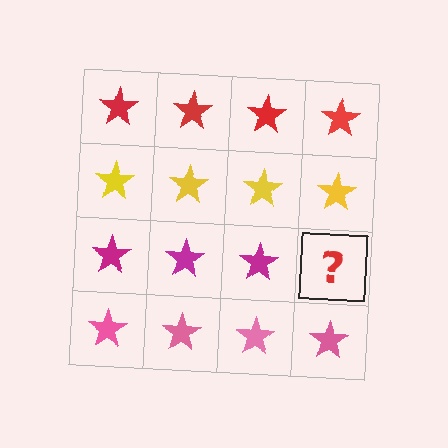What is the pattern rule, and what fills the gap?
The rule is that each row has a consistent color. The gap should be filled with a magenta star.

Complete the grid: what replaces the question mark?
The question mark should be replaced with a magenta star.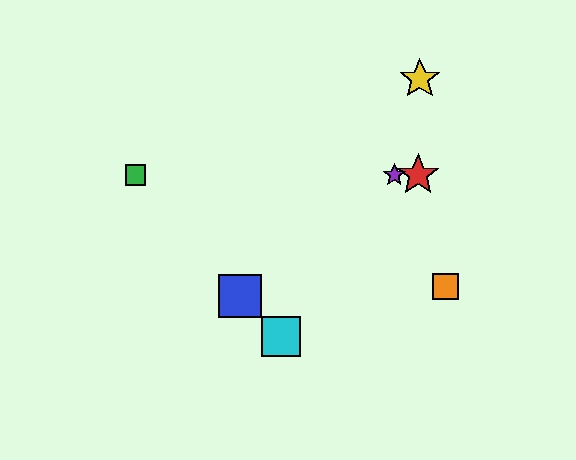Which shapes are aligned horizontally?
The red star, the green square, the purple star are aligned horizontally.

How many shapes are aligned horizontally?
3 shapes (the red star, the green square, the purple star) are aligned horizontally.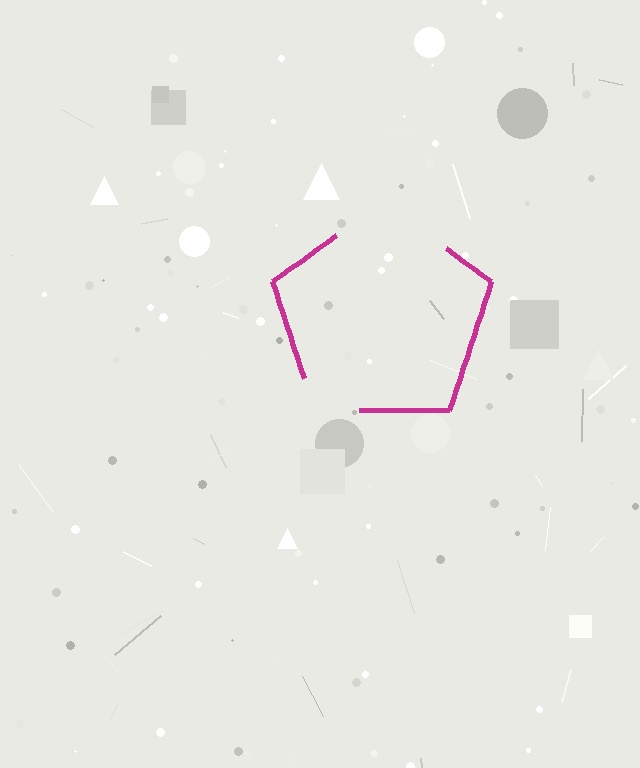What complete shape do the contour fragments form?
The contour fragments form a pentagon.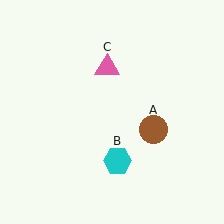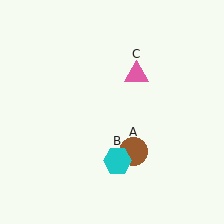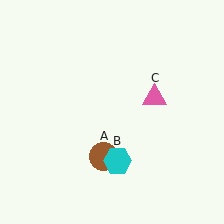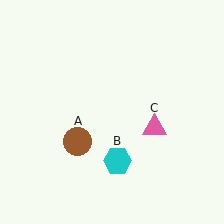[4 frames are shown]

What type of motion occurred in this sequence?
The brown circle (object A), pink triangle (object C) rotated clockwise around the center of the scene.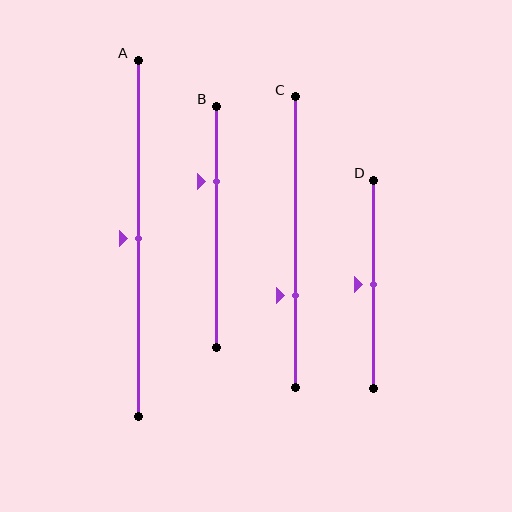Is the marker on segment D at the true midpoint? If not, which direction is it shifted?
Yes, the marker on segment D is at the true midpoint.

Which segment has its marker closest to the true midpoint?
Segment A has its marker closest to the true midpoint.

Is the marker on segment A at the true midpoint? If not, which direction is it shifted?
Yes, the marker on segment A is at the true midpoint.